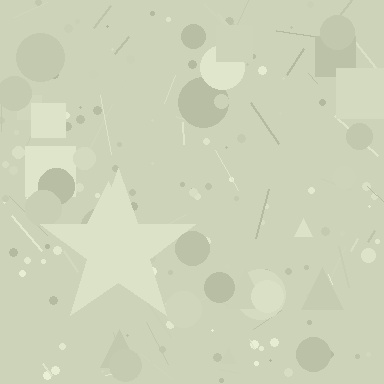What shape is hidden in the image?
A star is hidden in the image.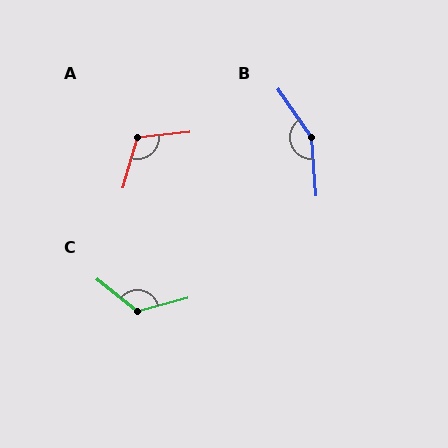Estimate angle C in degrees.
Approximately 127 degrees.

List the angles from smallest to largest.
A (112°), C (127°), B (150°).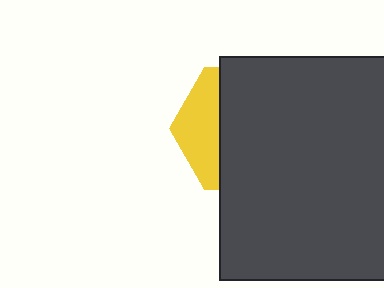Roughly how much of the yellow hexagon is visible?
A small part of it is visible (roughly 31%).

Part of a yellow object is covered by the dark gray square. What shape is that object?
It is a hexagon.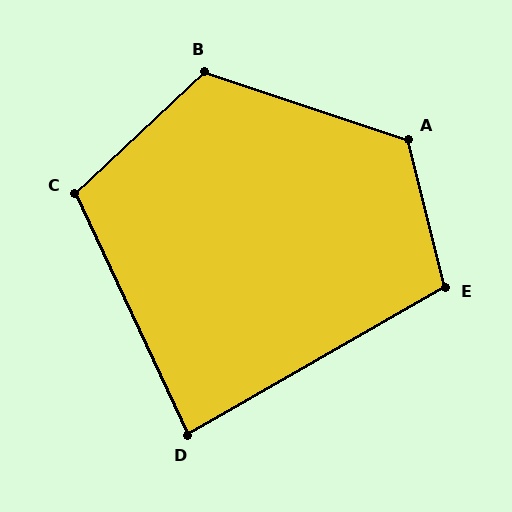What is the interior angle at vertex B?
Approximately 118 degrees (obtuse).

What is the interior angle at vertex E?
Approximately 106 degrees (obtuse).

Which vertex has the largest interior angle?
A, at approximately 122 degrees.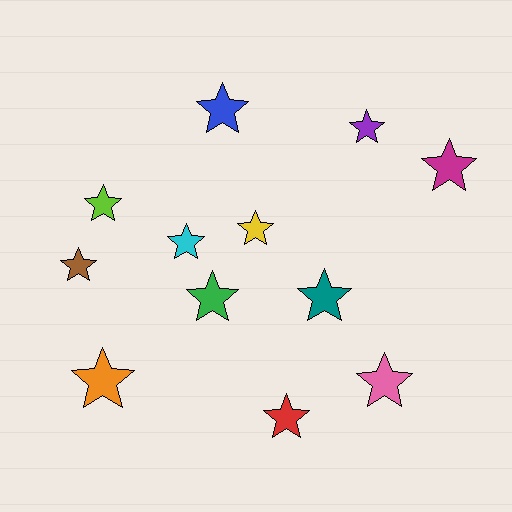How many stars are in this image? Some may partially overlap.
There are 12 stars.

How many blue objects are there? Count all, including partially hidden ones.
There is 1 blue object.